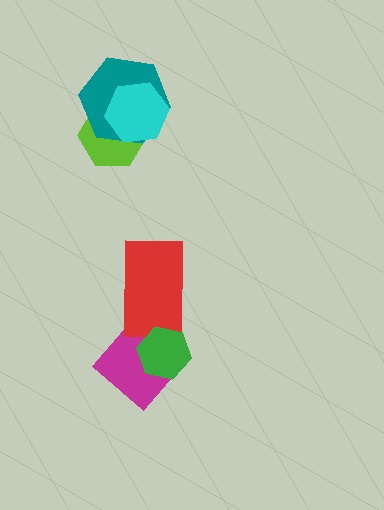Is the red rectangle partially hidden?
Yes, it is partially covered by another shape.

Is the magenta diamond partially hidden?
Yes, it is partially covered by another shape.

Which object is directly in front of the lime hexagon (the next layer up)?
The teal hexagon is directly in front of the lime hexagon.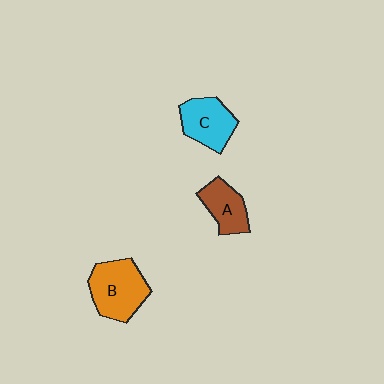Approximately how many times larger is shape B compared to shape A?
Approximately 1.5 times.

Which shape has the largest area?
Shape B (orange).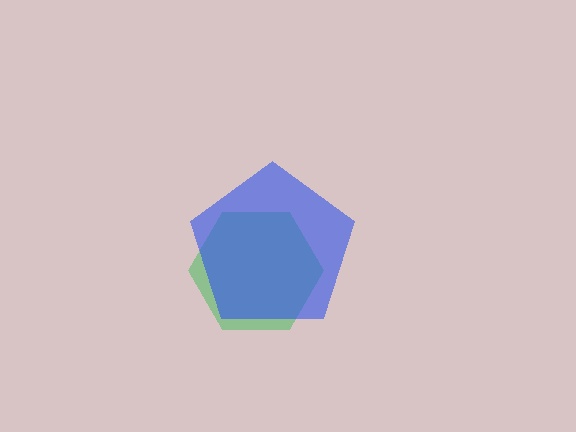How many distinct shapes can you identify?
There are 2 distinct shapes: a green hexagon, a blue pentagon.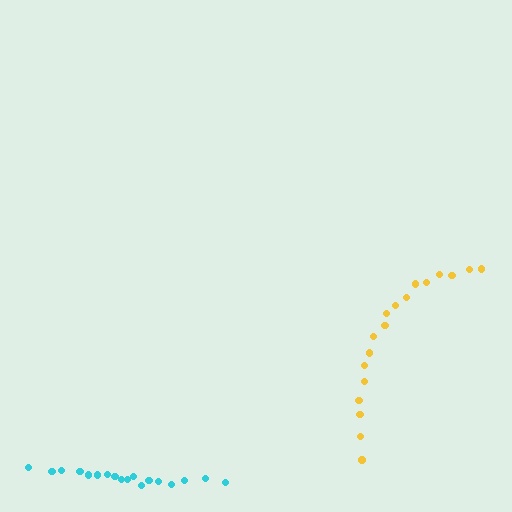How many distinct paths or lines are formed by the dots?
There are 2 distinct paths.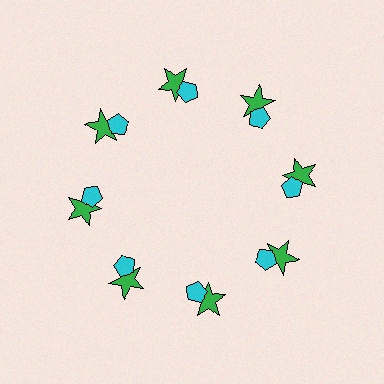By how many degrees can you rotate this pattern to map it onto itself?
The pattern maps onto itself every 45 degrees of rotation.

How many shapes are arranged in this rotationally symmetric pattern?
There are 16 shapes, arranged in 8 groups of 2.